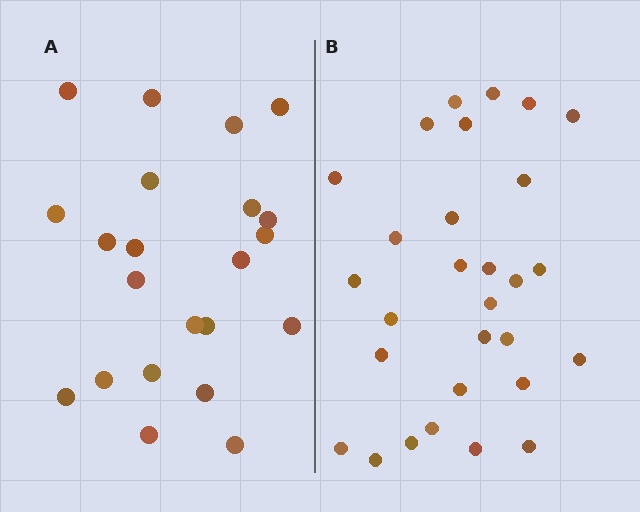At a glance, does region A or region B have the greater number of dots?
Region B (the right region) has more dots.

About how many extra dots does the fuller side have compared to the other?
Region B has roughly 8 or so more dots than region A.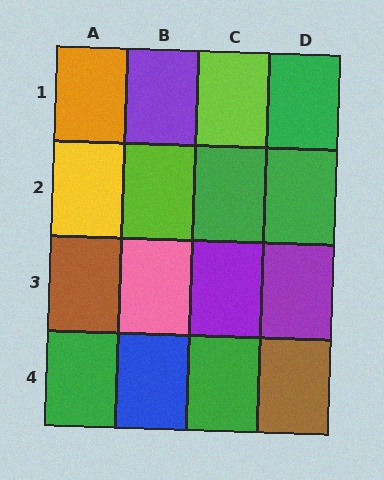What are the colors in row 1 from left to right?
Orange, purple, lime, green.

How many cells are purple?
3 cells are purple.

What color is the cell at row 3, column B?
Pink.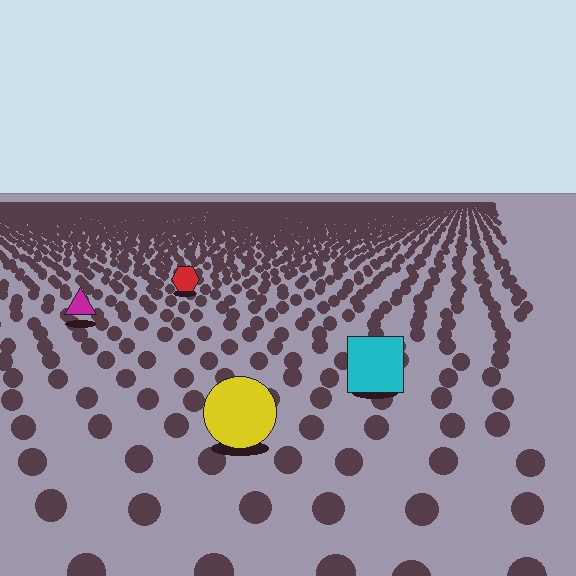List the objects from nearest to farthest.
From nearest to farthest: the yellow circle, the cyan square, the magenta triangle, the red hexagon.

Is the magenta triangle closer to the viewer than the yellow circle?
No. The yellow circle is closer — you can tell from the texture gradient: the ground texture is coarser near it.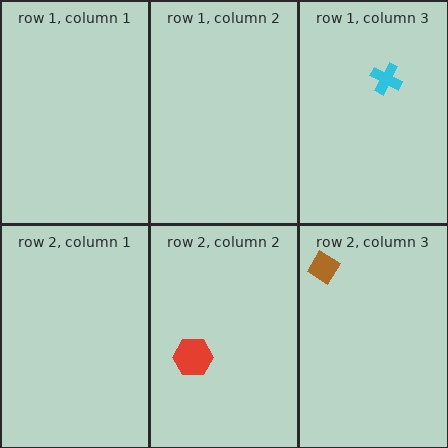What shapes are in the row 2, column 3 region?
The brown diamond.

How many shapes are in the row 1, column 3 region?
1.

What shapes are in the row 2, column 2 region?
The red hexagon.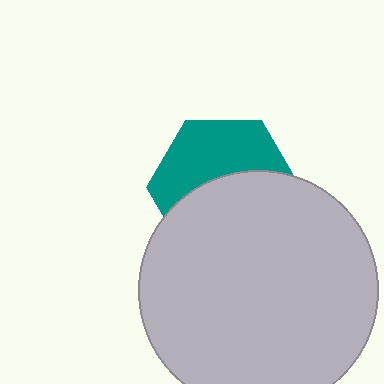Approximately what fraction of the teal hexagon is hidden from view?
Roughly 54% of the teal hexagon is hidden behind the light gray circle.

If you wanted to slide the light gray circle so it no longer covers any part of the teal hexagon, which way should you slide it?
Slide it down — that is the most direct way to separate the two shapes.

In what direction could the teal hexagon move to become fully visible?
The teal hexagon could move up. That would shift it out from behind the light gray circle entirely.